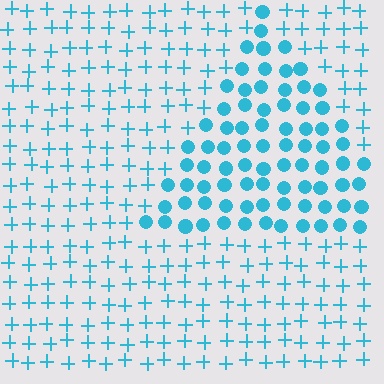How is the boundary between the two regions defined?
The boundary is defined by a change in element shape: circles inside vs. plus signs outside. All elements share the same color and spacing.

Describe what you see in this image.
The image is filled with small cyan elements arranged in a uniform grid. A triangle-shaped region contains circles, while the surrounding area contains plus signs. The boundary is defined purely by the change in element shape.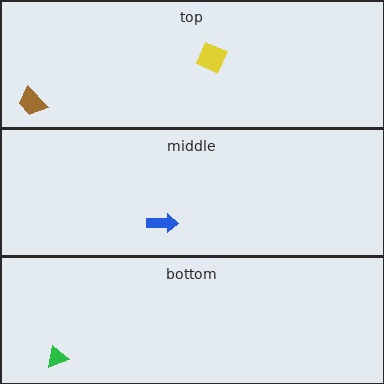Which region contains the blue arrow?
The middle region.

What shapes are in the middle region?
The blue arrow.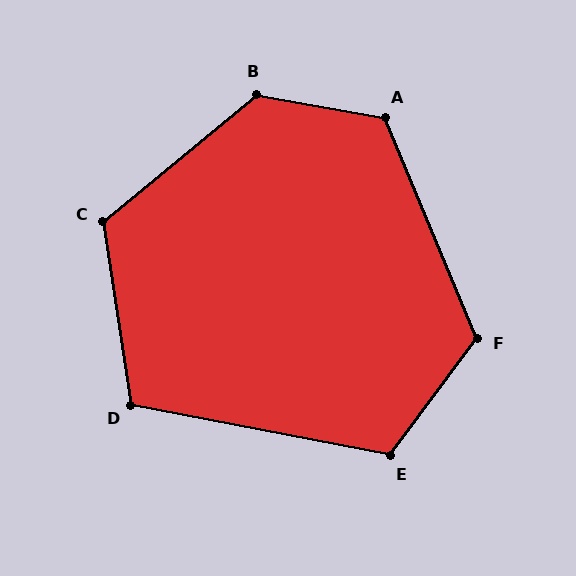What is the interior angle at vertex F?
Approximately 121 degrees (obtuse).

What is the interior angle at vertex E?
Approximately 116 degrees (obtuse).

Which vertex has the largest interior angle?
B, at approximately 130 degrees.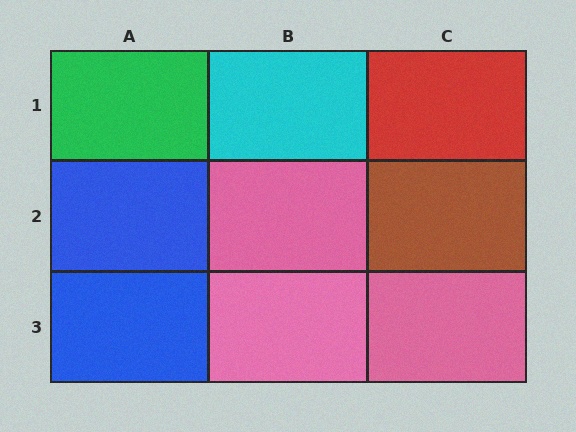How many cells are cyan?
1 cell is cyan.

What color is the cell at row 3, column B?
Pink.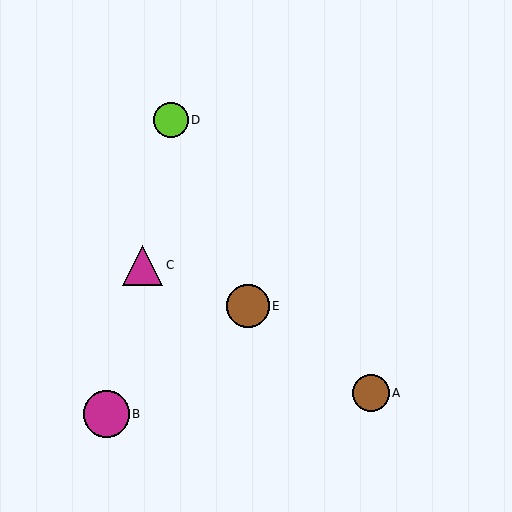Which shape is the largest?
The magenta circle (labeled B) is the largest.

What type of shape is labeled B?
Shape B is a magenta circle.